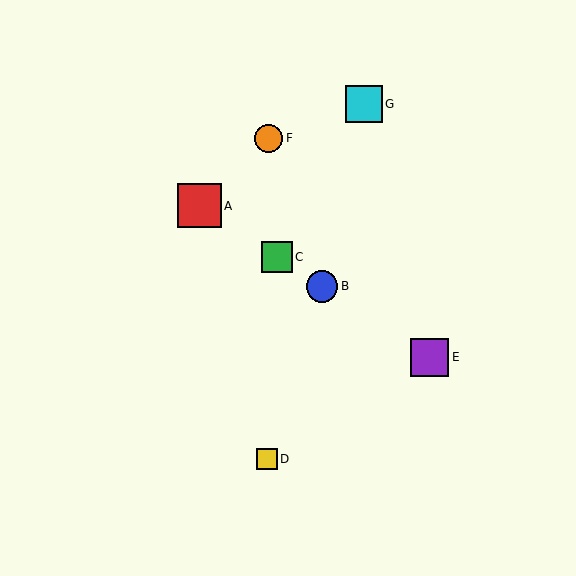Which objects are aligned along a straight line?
Objects A, B, C, E are aligned along a straight line.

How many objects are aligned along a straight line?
4 objects (A, B, C, E) are aligned along a straight line.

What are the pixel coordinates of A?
Object A is at (200, 206).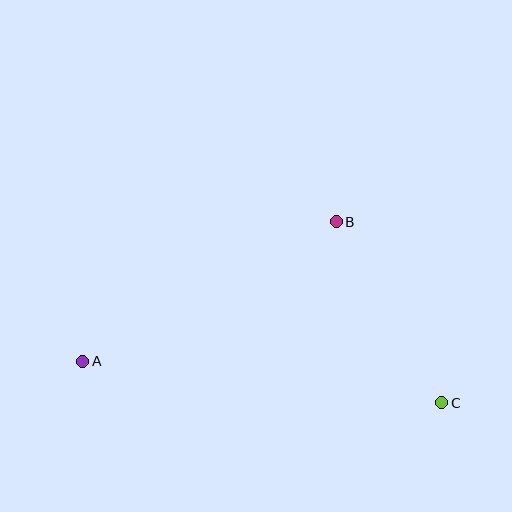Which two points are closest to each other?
Points B and C are closest to each other.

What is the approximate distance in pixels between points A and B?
The distance between A and B is approximately 289 pixels.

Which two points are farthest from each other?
Points A and C are farthest from each other.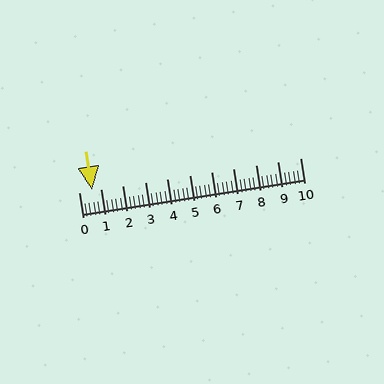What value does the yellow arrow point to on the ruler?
The yellow arrow points to approximately 0.6.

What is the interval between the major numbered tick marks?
The major tick marks are spaced 1 units apart.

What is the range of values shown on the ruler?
The ruler shows values from 0 to 10.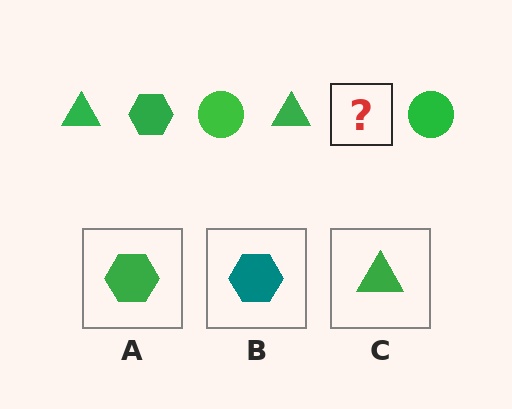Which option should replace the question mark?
Option A.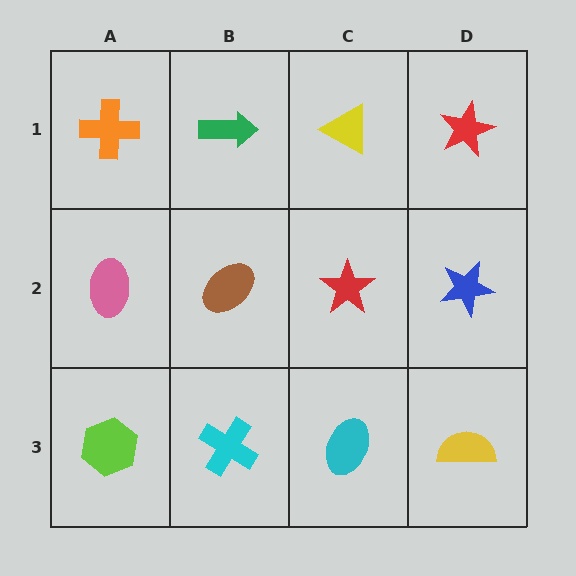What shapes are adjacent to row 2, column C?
A yellow triangle (row 1, column C), a cyan ellipse (row 3, column C), a brown ellipse (row 2, column B), a blue star (row 2, column D).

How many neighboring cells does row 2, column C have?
4.